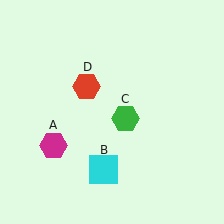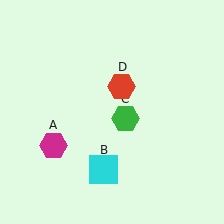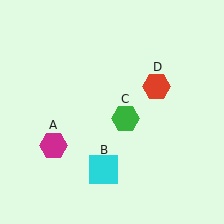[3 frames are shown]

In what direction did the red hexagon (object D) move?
The red hexagon (object D) moved right.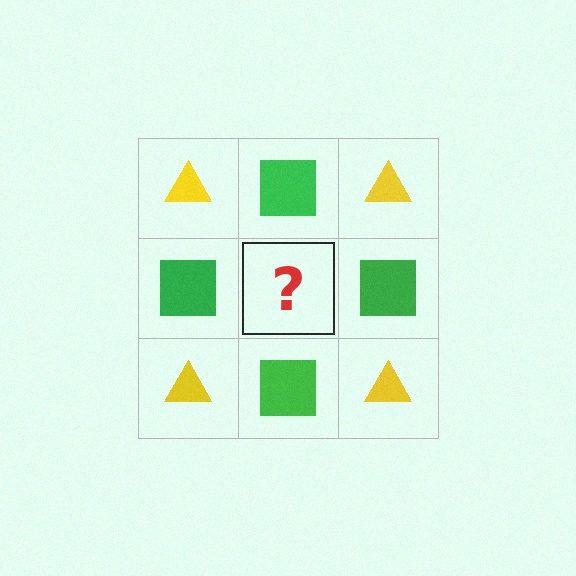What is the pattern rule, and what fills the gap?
The rule is that it alternates yellow triangle and green square in a checkerboard pattern. The gap should be filled with a yellow triangle.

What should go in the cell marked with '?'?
The missing cell should contain a yellow triangle.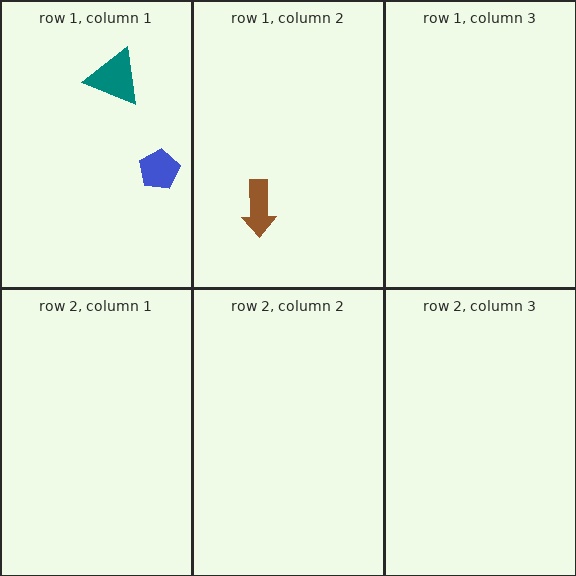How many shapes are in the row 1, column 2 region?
1.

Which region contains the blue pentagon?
The row 1, column 1 region.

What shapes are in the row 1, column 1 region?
The teal triangle, the blue pentagon.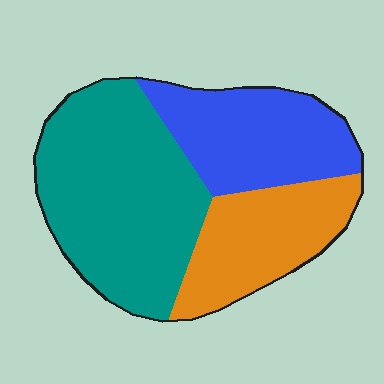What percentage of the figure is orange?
Orange takes up about one quarter (1/4) of the figure.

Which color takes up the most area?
Teal, at roughly 45%.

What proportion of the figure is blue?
Blue covers 28% of the figure.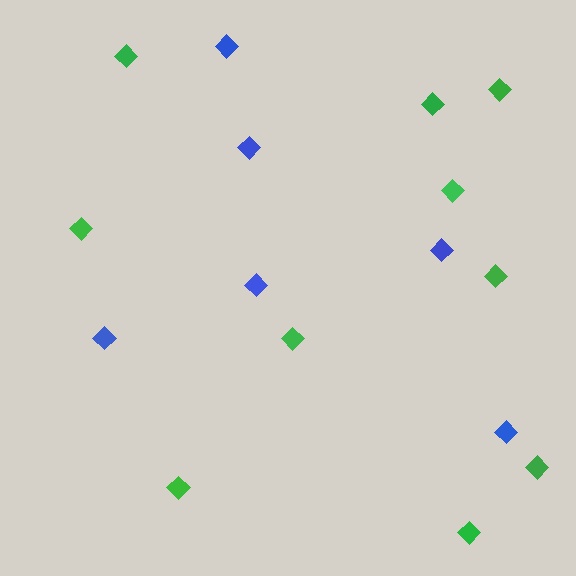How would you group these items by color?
There are 2 groups: one group of blue diamonds (6) and one group of green diamonds (10).